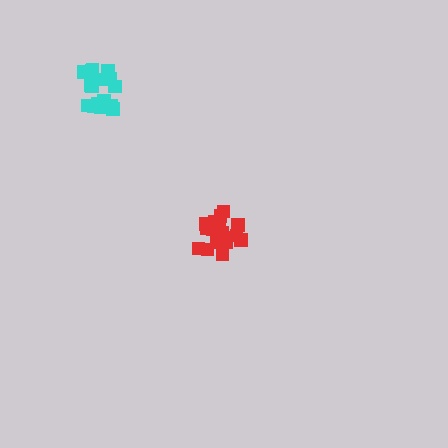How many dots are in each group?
Group 1: 17 dots, Group 2: 18 dots (35 total).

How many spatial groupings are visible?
There are 2 spatial groupings.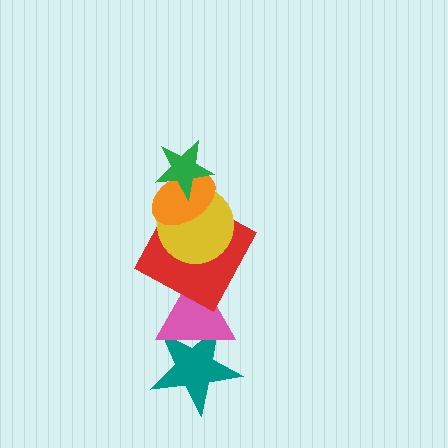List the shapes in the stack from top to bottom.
From top to bottom: the green star, the orange ellipse, the yellow circle, the red square, the pink triangle, the teal star.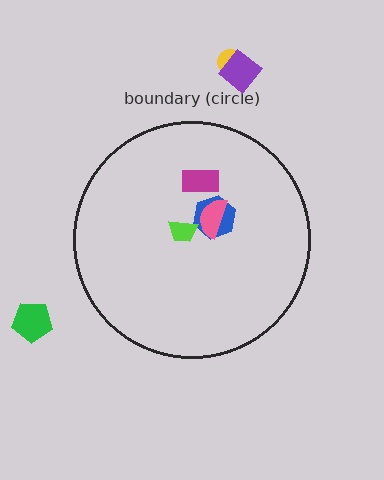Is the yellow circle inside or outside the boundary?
Outside.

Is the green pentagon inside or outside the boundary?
Outside.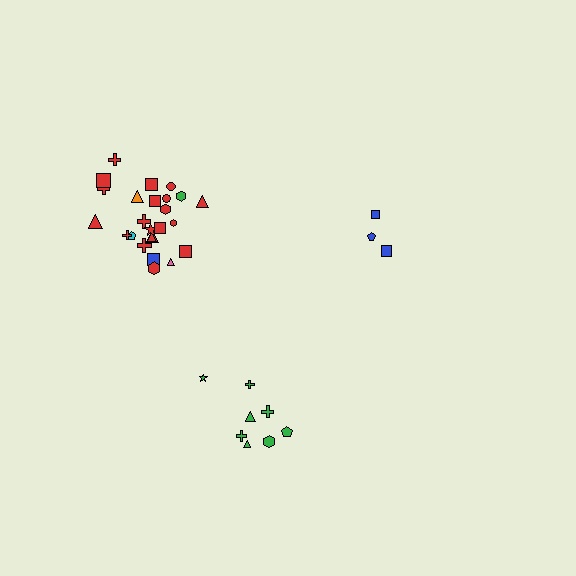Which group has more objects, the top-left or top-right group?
The top-left group.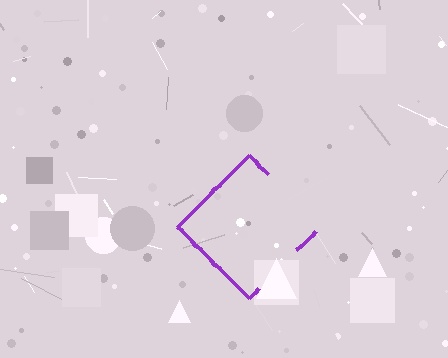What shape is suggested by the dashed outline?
The dashed outline suggests a diamond.